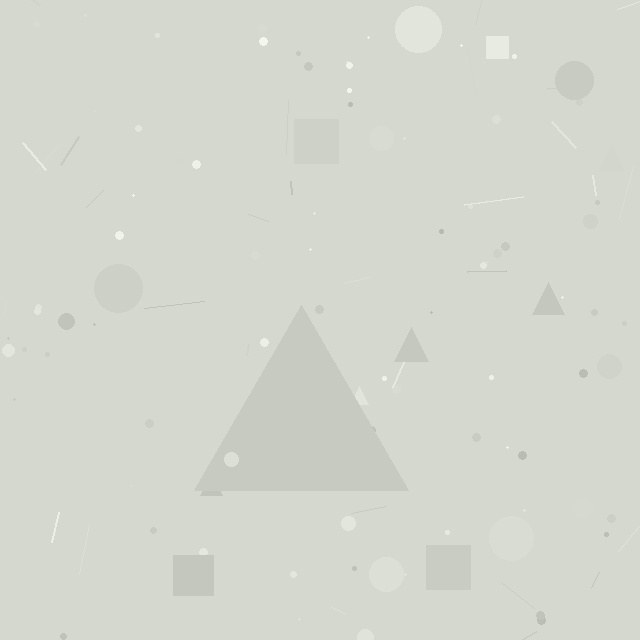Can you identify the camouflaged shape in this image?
The camouflaged shape is a triangle.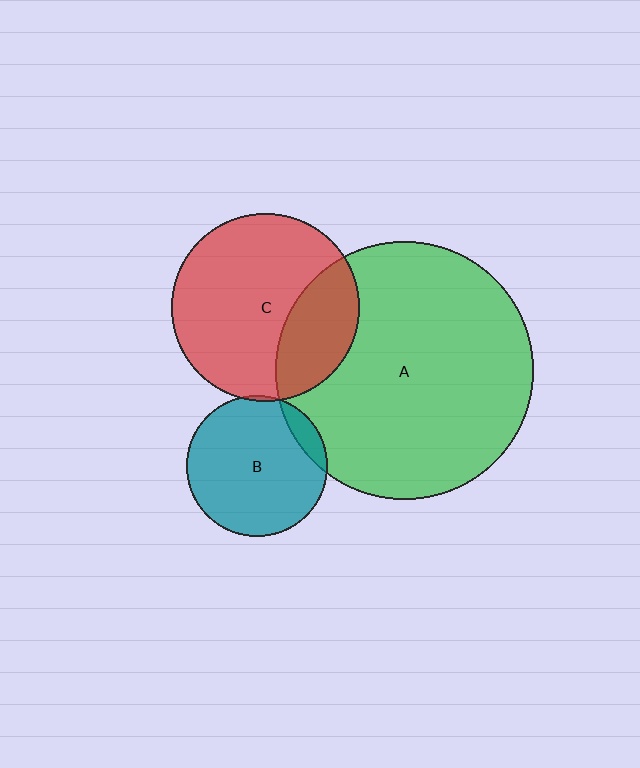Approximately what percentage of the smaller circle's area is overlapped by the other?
Approximately 10%.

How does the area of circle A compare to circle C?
Approximately 1.9 times.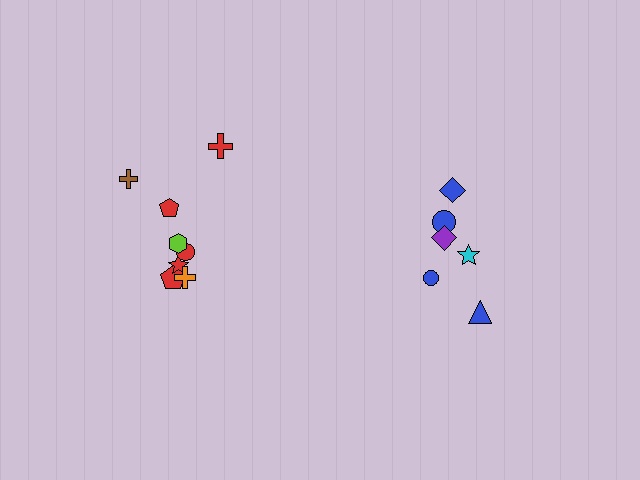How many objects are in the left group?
There are 8 objects.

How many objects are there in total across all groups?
There are 14 objects.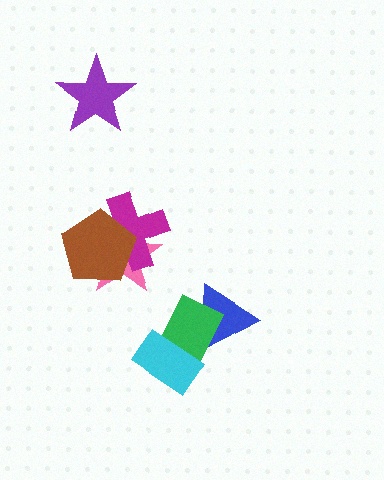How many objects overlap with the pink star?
2 objects overlap with the pink star.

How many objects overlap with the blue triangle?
1 object overlaps with the blue triangle.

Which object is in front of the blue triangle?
The green rectangle is in front of the blue triangle.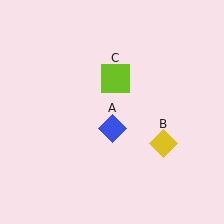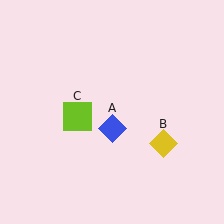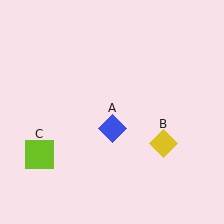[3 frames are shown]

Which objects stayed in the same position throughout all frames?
Blue diamond (object A) and yellow diamond (object B) remained stationary.